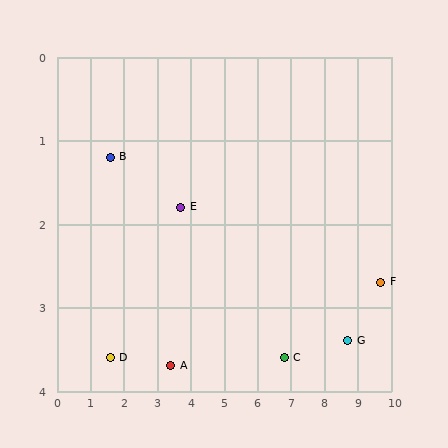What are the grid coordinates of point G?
Point G is at approximately (8.7, 3.4).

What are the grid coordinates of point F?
Point F is at approximately (9.7, 2.7).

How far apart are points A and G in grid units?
Points A and G are about 5.3 grid units apart.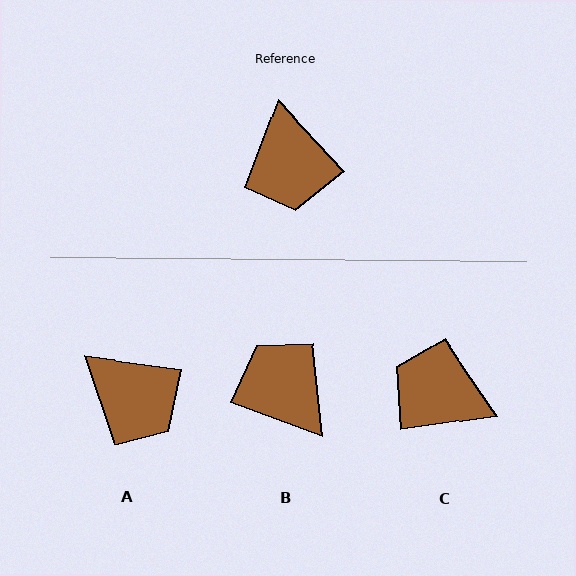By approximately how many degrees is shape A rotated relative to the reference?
Approximately 39 degrees counter-clockwise.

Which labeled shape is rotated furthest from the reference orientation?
B, about 153 degrees away.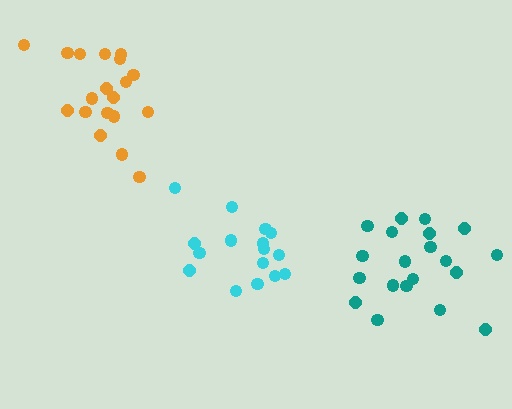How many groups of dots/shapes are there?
There are 3 groups.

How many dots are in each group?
Group 1: 16 dots, Group 2: 20 dots, Group 3: 19 dots (55 total).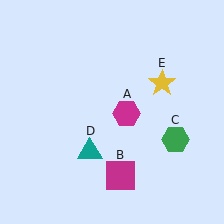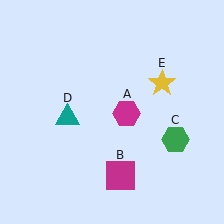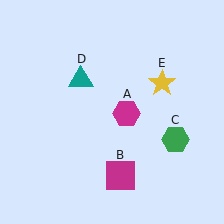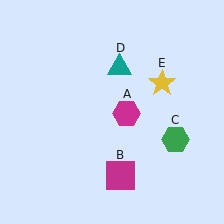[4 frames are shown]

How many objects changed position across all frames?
1 object changed position: teal triangle (object D).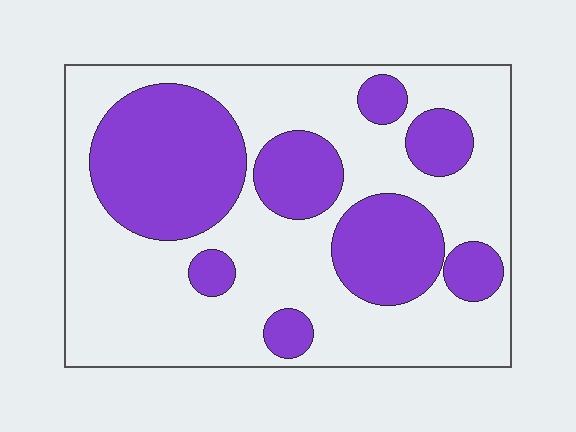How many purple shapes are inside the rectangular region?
8.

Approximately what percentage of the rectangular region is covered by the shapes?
Approximately 35%.